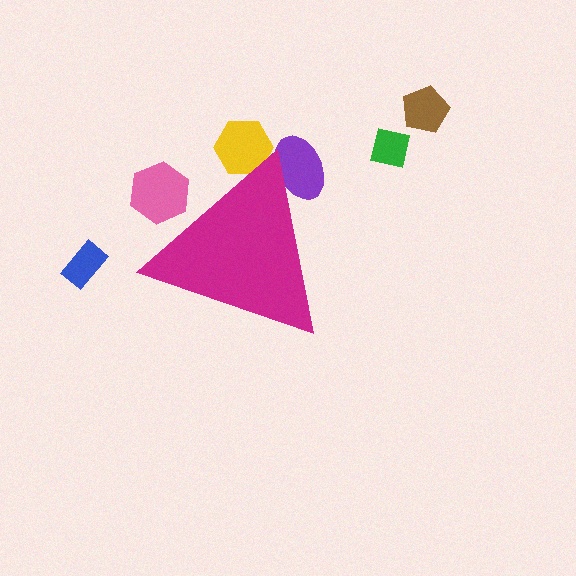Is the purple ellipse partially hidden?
Yes, the purple ellipse is partially hidden behind the magenta triangle.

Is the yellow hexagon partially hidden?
Yes, the yellow hexagon is partially hidden behind the magenta triangle.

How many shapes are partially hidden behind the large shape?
3 shapes are partially hidden.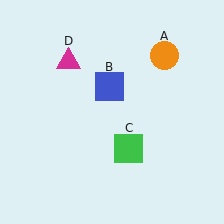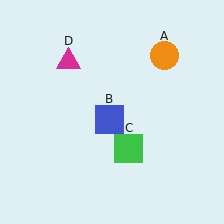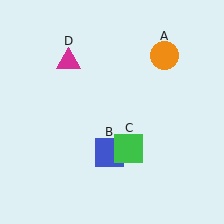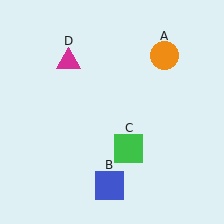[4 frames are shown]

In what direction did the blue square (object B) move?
The blue square (object B) moved down.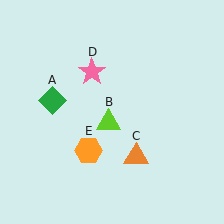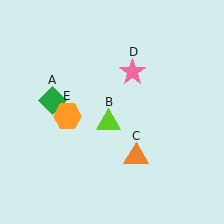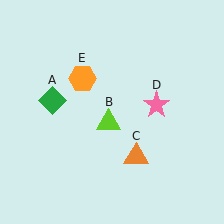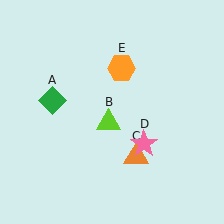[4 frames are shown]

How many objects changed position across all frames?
2 objects changed position: pink star (object D), orange hexagon (object E).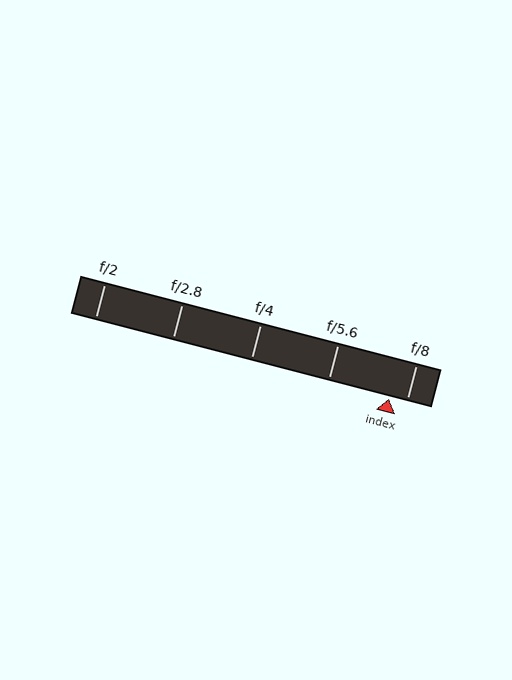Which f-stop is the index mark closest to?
The index mark is closest to f/8.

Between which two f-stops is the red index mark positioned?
The index mark is between f/5.6 and f/8.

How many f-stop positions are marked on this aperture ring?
There are 5 f-stop positions marked.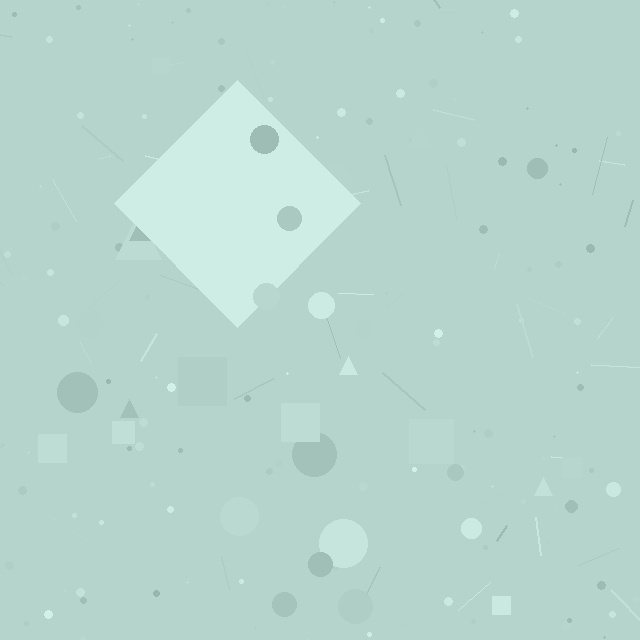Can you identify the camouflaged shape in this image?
The camouflaged shape is a diamond.